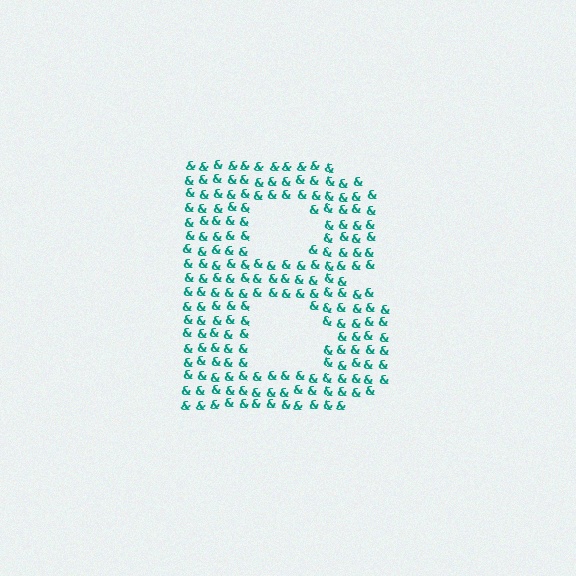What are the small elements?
The small elements are ampersands.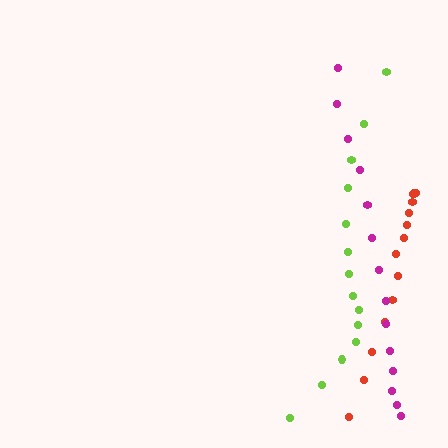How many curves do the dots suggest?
There are 3 distinct paths.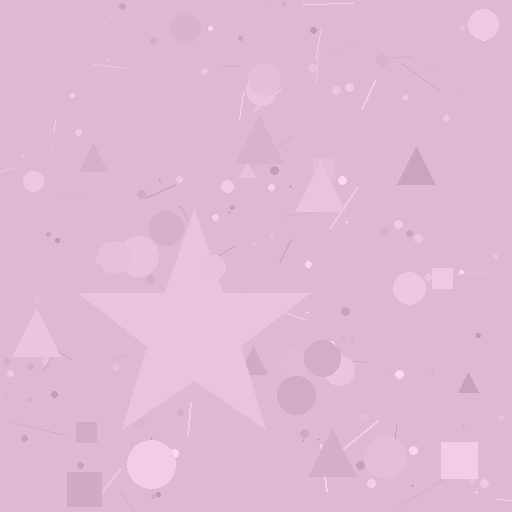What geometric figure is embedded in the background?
A star is embedded in the background.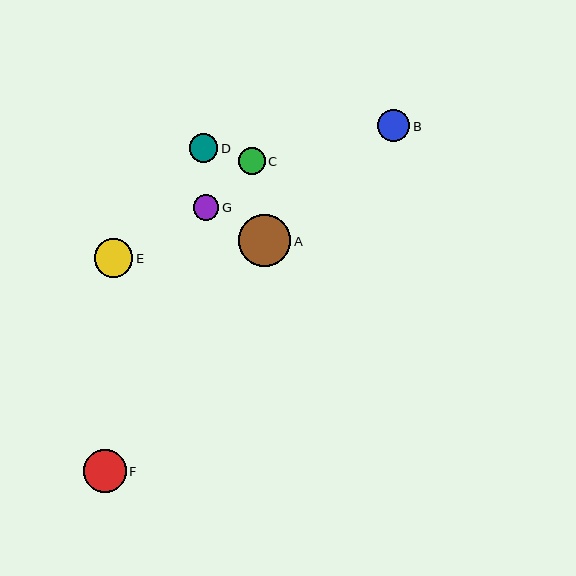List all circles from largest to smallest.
From largest to smallest: A, F, E, B, D, C, G.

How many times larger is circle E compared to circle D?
Circle E is approximately 1.4 times the size of circle D.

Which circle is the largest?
Circle A is the largest with a size of approximately 52 pixels.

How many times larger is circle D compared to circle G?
Circle D is approximately 1.1 times the size of circle G.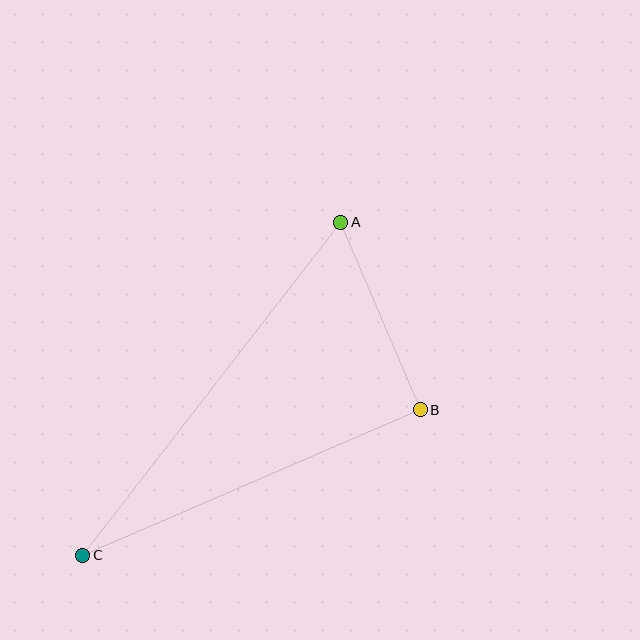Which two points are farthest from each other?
Points A and C are farthest from each other.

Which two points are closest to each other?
Points A and B are closest to each other.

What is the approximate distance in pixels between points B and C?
The distance between B and C is approximately 367 pixels.